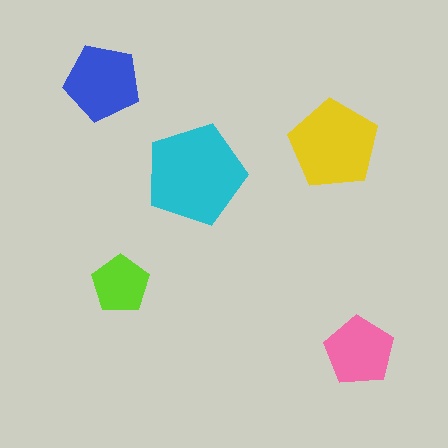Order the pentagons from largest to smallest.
the cyan one, the yellow one, the blue one, the pink one, the lime one.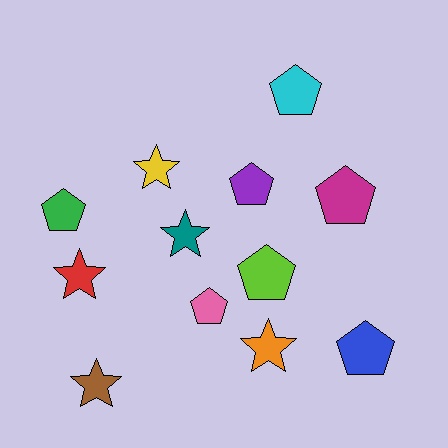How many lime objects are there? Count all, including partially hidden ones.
There is 1 lime object.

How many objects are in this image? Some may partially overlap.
There are 12 objects.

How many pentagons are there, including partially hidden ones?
There are 7 pentagons.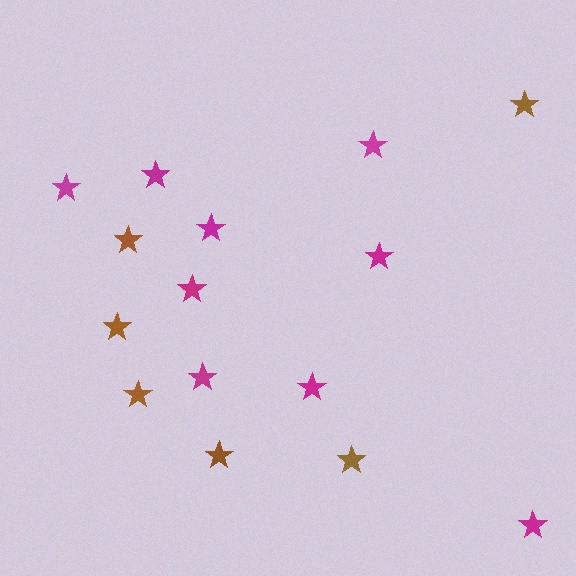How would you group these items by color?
There are 2 groups: one group of magenta stars (9) and one group of brown stars (6).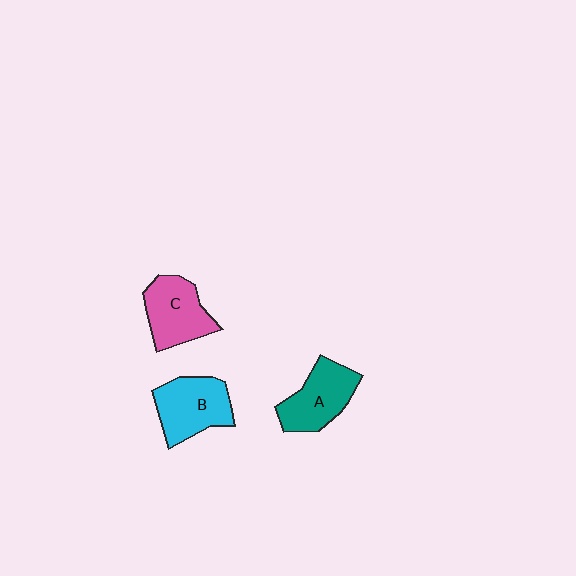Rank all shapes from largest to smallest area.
From largest to smallest: B (cyan), C (pink), A (teal).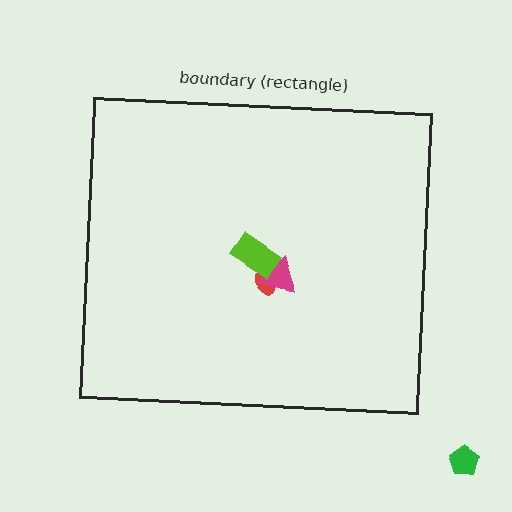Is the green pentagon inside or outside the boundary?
Outside.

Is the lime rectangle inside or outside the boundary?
Inside.